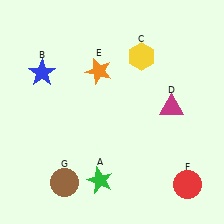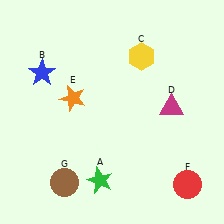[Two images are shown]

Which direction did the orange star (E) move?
The orange star (E) moved down.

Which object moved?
The orange star (E) moved down.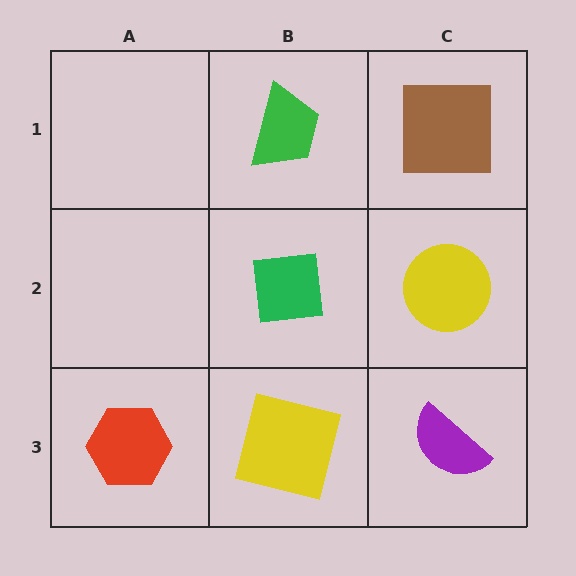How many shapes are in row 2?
2 shapes.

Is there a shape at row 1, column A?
No, that cell is empty.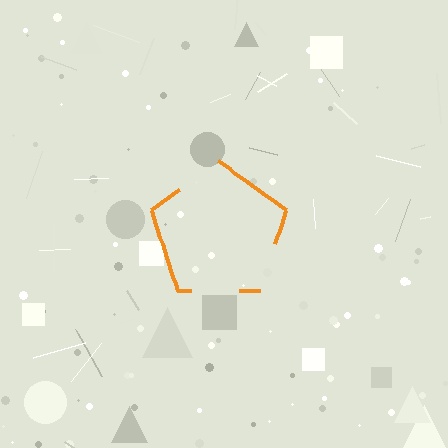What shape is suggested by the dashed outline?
The dashed outline suggests a pentagon.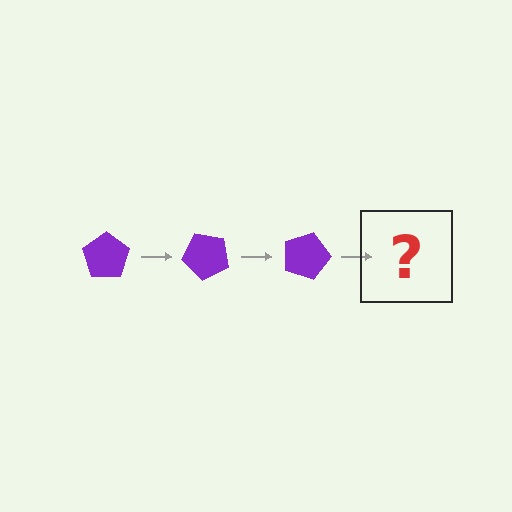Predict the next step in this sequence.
The next step is a purple pentagon rotated 135 degrees.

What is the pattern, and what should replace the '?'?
The pattern is that the pentagon rotates 45 degrees each step. The '?' should be a purple pentagon rotated 135 degrees.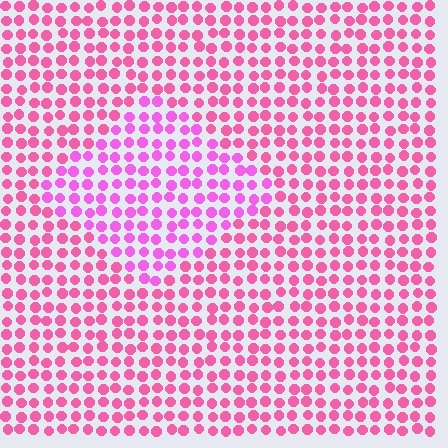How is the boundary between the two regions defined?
The boundary is defined purely by a slight shift in hue (about 27 degrees). Spacing, size, and orientation are identical on both sides.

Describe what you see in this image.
The image is filled with small pink elements in a uniform arrangement. A diamond-shaped region is visible where the elements are tinted to a slightly different hue, forming a subtle color boundary.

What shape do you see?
I see a diamond.